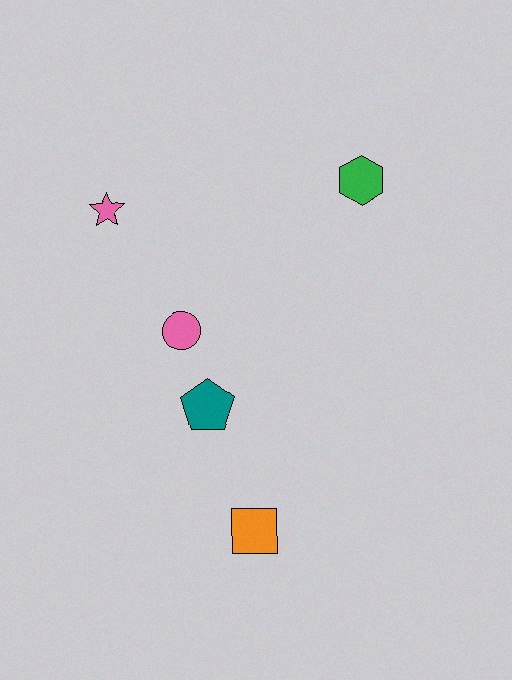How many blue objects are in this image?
There are no blue objects.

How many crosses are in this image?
There are no crosses.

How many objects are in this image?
There are 5 objects.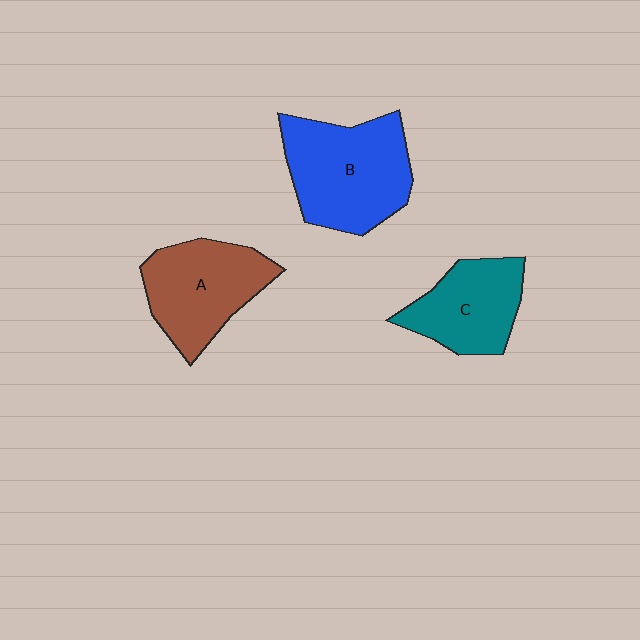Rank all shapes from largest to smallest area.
From largest to smallest: B (blue), A (brown), C (teal).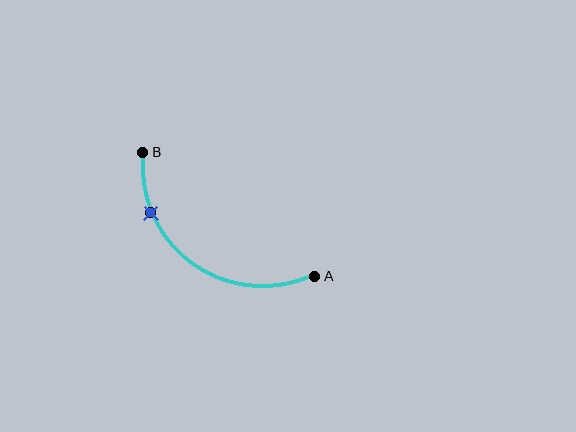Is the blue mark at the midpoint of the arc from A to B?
No. The blue mark lies on the arc but is closer to endpoint B. The arc midpoint would be at the point on the curve equidistant along the arc from both A and B.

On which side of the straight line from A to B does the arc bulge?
The arc bulges below and to the left of the straight line connecting A and B.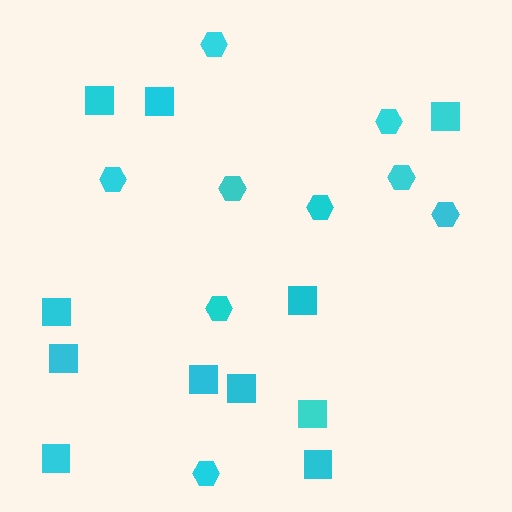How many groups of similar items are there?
There are 2 groups: one group of hexagons (9) and one group of squares (11).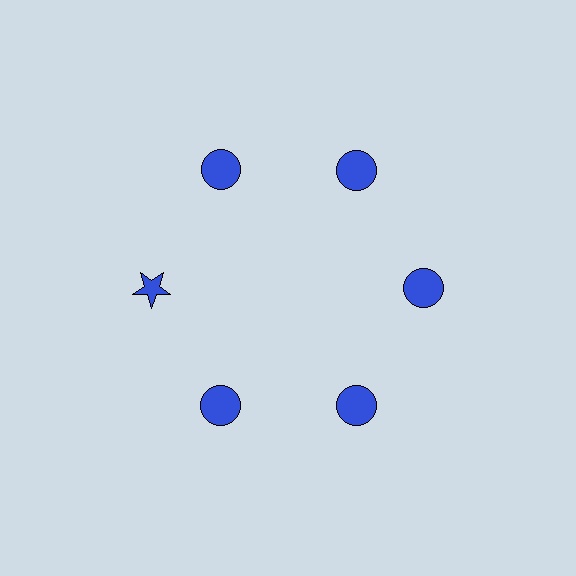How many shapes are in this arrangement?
There are 6 shapes arranged in a ring pattern.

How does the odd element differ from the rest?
It has a different shape: star instead of circle.